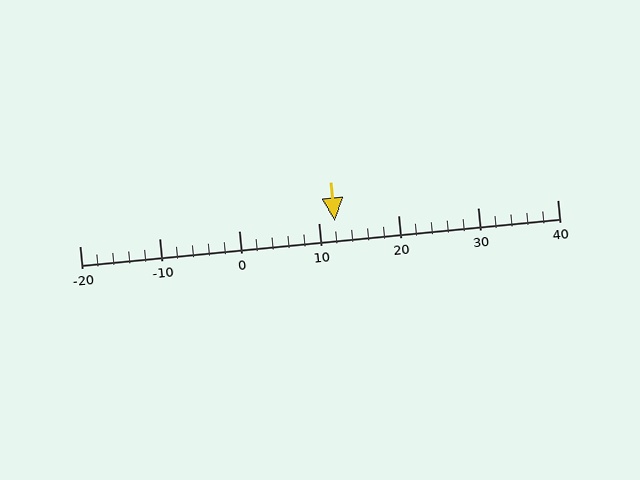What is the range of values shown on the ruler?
The ruler shows values from -20 to 40.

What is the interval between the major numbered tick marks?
The major tick marks are spaced 10 units apart.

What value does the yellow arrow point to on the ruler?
The yellow arrow points to approximately 12.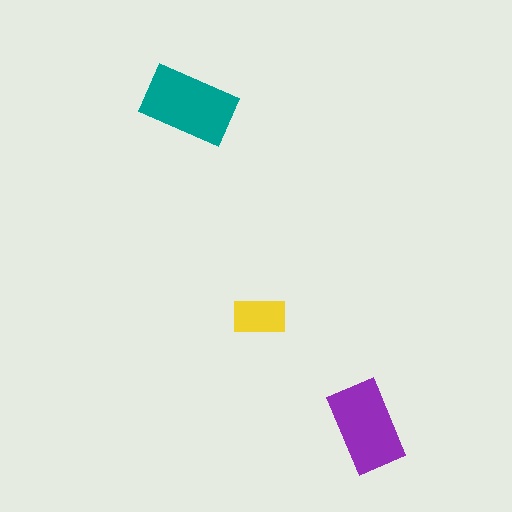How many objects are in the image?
There are 3 objects in the image.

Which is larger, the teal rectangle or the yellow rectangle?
The teal one.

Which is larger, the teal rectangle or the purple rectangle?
The teal one.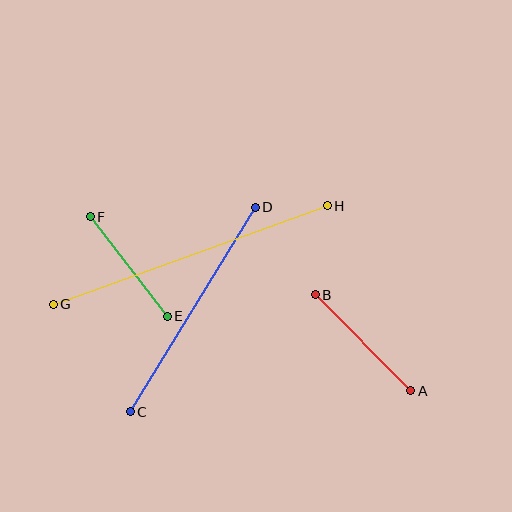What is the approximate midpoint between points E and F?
The midpoint is at approximately (129, 267) pixels.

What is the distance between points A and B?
The distance is approximately 135 pixels.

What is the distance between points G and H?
The distance is approximately 291 pixels.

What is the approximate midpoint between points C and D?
The midpoint is at approximately (193, 309) pixels.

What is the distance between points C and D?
The distance is approximately 240 pixels.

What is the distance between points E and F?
The distance is approximately 126 pixels.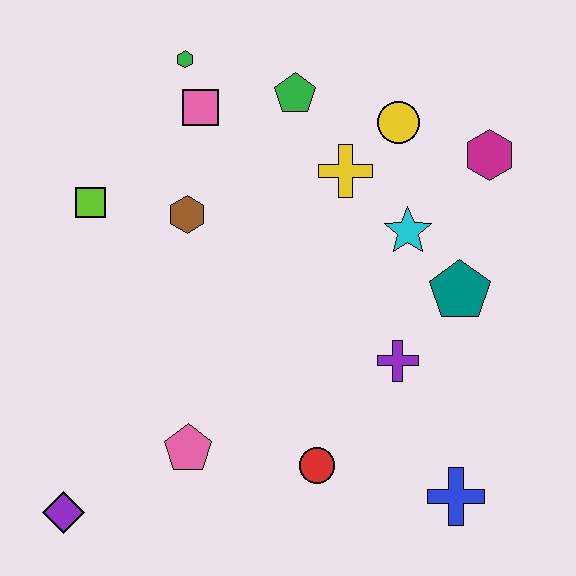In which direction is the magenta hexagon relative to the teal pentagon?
The magenta hexagon is above the teal pentagon.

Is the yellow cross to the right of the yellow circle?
No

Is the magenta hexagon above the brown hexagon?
Yes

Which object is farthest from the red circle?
The green hexagon is farthest from the red circle.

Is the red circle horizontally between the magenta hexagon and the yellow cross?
No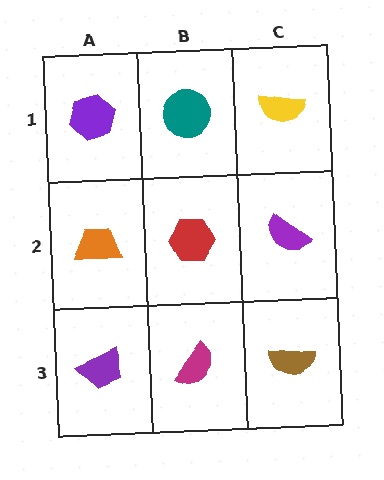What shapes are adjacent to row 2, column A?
A purple hexagon (row 1, column A), a purple trapezoid (row 3, column A), a red hexagon (row 2, column B).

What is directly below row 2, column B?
A magenta semicircle.